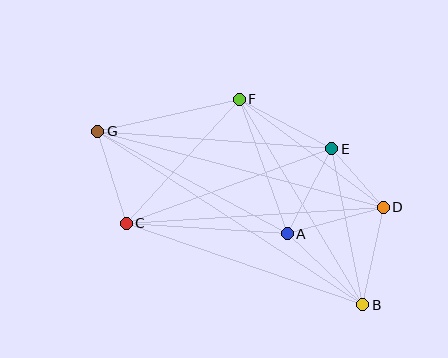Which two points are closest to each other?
Points D and E are closest to each other.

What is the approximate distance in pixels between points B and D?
The distance between B and D is approximately 100 pixels.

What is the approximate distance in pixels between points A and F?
The distance between A and F is approximately 143 pixels.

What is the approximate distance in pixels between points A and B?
The distance between A and B is approximately 104 pixels.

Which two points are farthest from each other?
Points B and G are farthest from each other.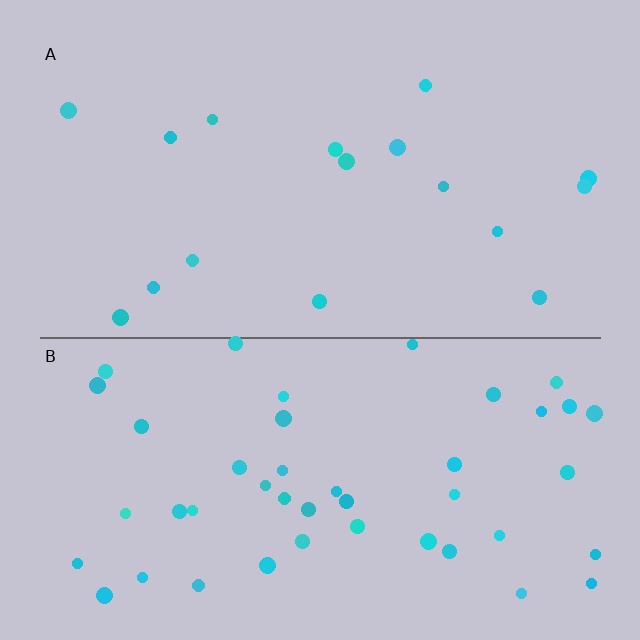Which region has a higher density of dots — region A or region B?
B (the bottom).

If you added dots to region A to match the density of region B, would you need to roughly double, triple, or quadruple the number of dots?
Approximately triple.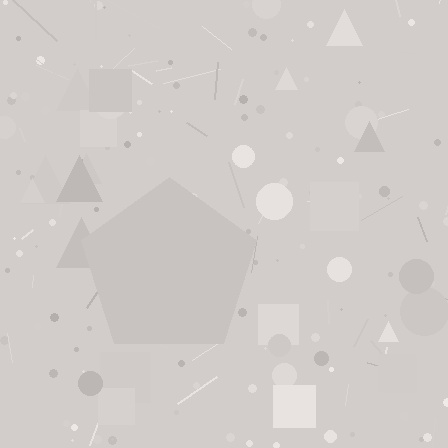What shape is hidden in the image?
A pentagon is hidden in the image.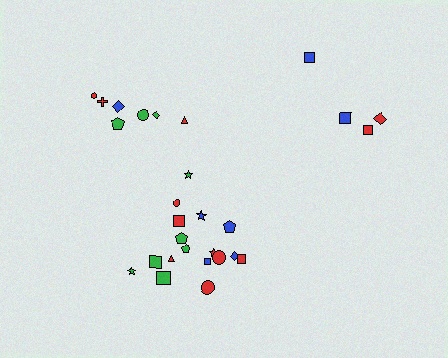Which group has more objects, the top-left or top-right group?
The top-left group.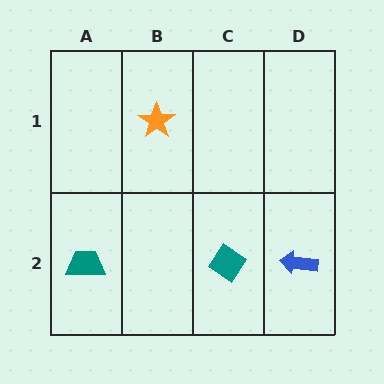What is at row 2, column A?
A teal trapezoid.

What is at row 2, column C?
A teal diamond.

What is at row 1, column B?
An orange star.